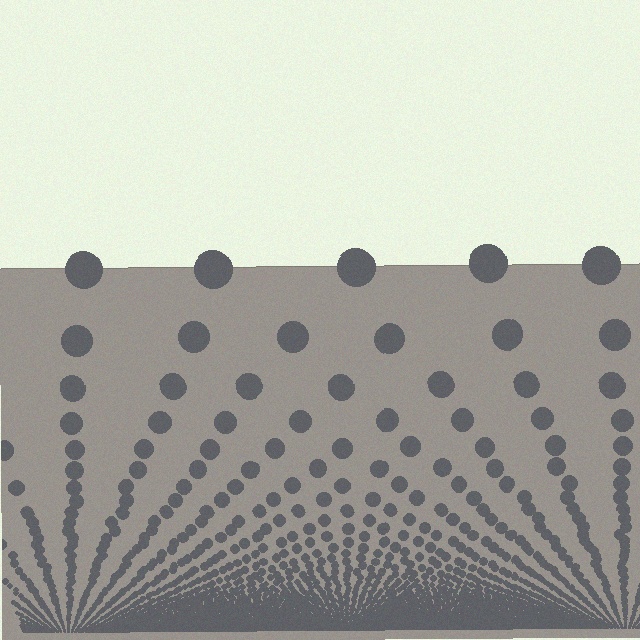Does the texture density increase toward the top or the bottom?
Density increases toward the bottom.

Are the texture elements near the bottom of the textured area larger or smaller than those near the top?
Smaller. The gradient is inverted — elements near the bottom are smaller and denser.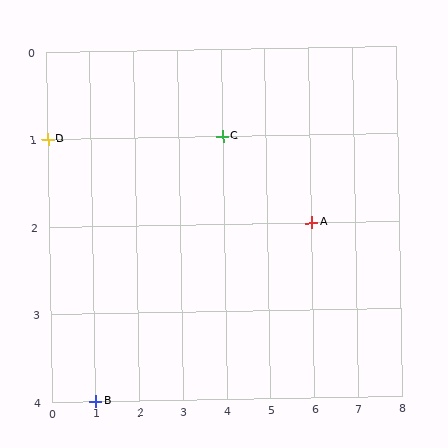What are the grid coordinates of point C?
Point C is at grid coordinates (4, 1).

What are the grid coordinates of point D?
Point D is at grid coordinates (0, 1).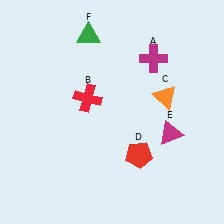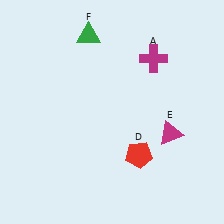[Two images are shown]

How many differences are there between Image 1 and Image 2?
There are 2 differences between the two images.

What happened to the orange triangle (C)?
The orange triangle (C) was removed in Image 2. It was in the top-right area of Image 1.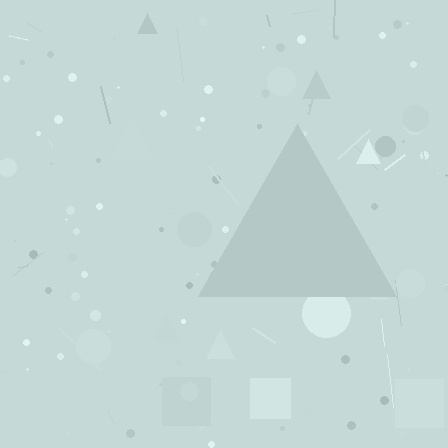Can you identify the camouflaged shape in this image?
The camouflaged shape is a triangle.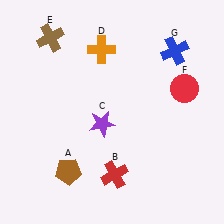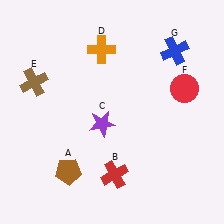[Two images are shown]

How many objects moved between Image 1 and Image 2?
1 object moved between the two images.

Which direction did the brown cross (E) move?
The brown cross (E) moved down.